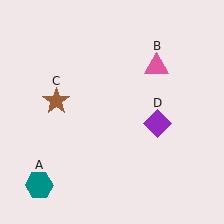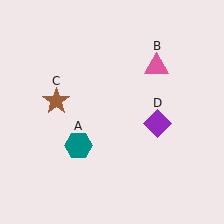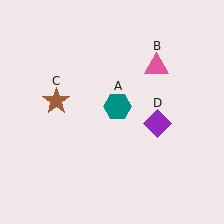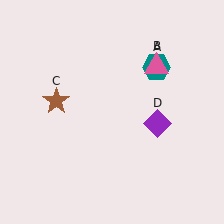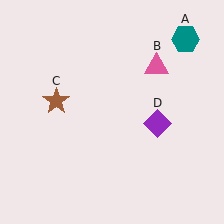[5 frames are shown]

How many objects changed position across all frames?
1 object changed position: teal hexagon (object A).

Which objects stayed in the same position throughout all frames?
Pink triangle (object B) and brown star (object C) and purple diamond (object D) remained stationary.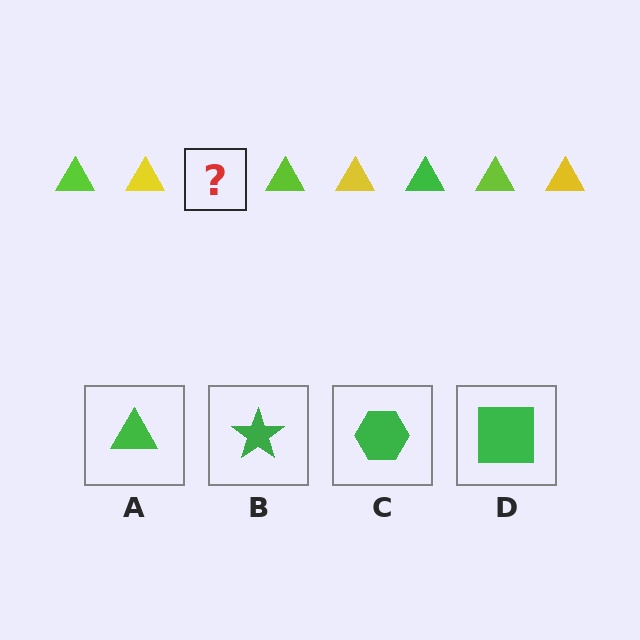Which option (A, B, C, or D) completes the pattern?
A.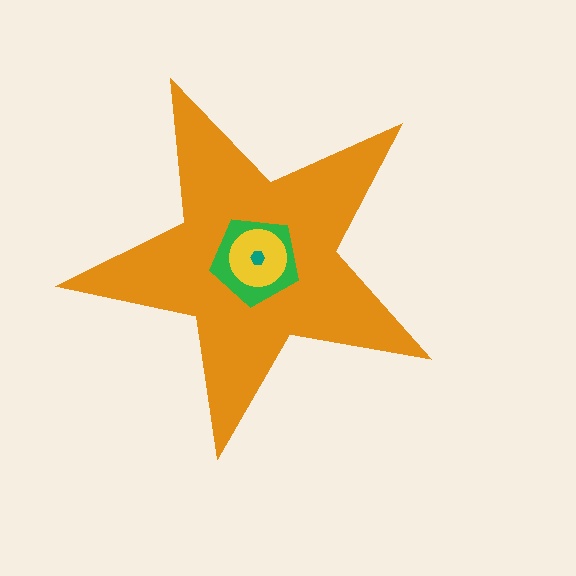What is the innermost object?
The teal hexagon.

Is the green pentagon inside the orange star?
Yes.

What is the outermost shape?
The orange star.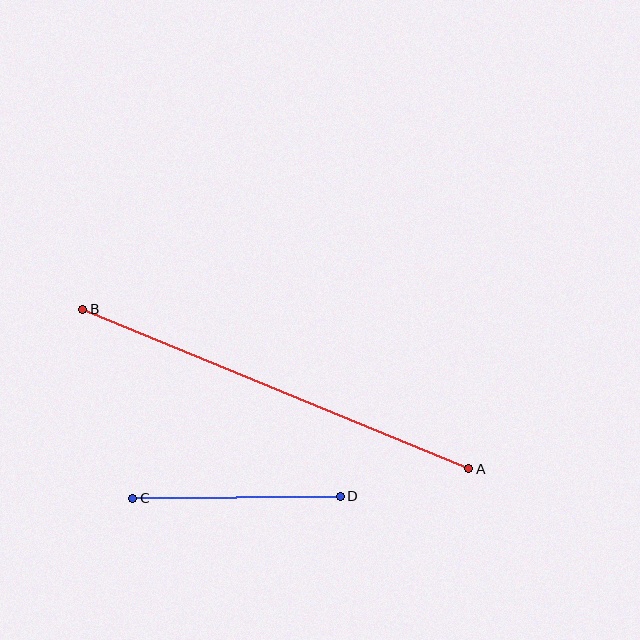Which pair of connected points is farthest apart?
Points A and B are farthest apart.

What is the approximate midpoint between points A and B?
The midpoint is at approximately (276, 389) pixels.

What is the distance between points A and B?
The distance is approximately 418 pixels.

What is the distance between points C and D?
The distance is approximately 208 pixels.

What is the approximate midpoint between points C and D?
The midpoint is at approximately (236, 497) pixels.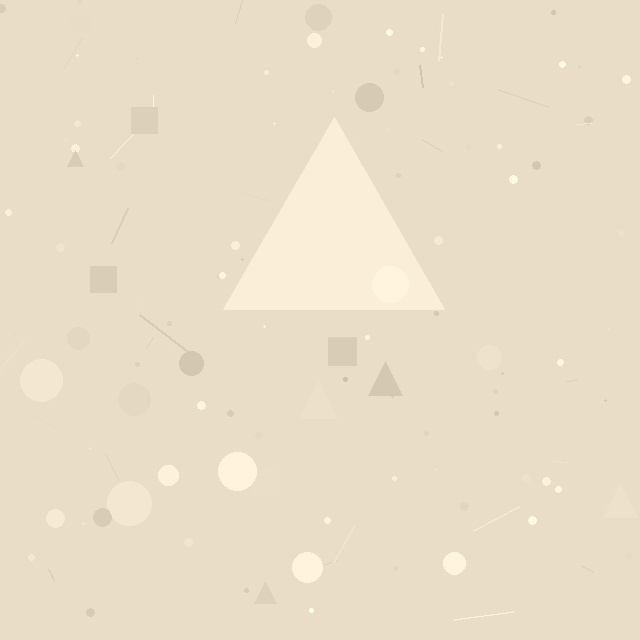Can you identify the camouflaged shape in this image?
The camouflaged shape is a triangle.